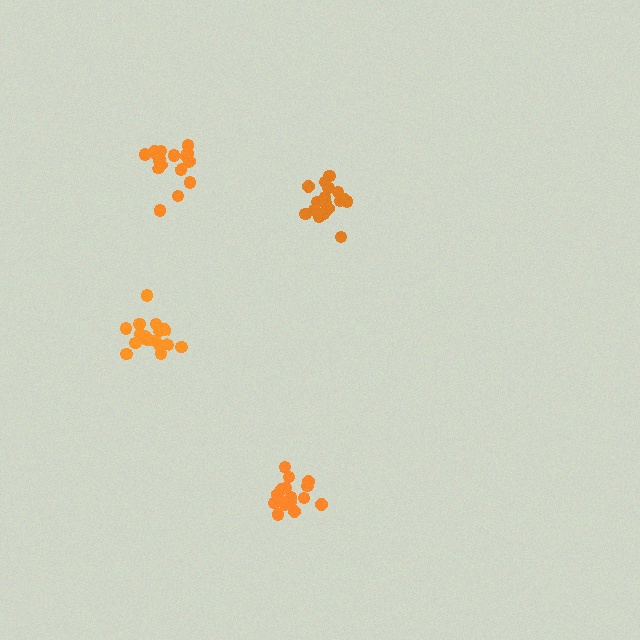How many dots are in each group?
Group 1: 19 dots, Group 2: 18 dots, Group 3: 17 dots, Group 4: 16 dots (70 total).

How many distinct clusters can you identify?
There are 4 distinct clusters.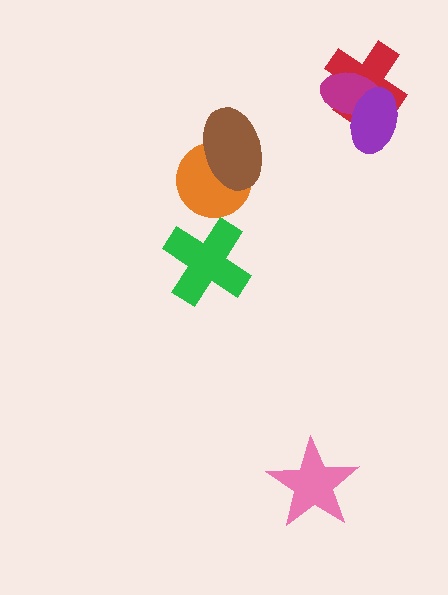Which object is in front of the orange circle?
The brown ellipse is in front of the orange circle.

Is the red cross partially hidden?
Yes, it is partially covered by another shape.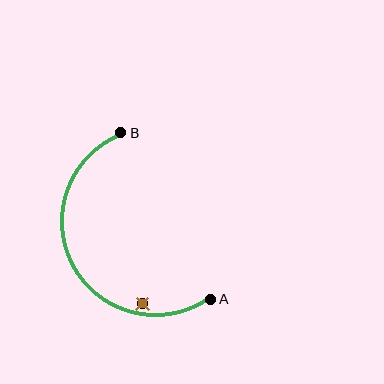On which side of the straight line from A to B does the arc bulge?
The arc bulges to the left of the straight line connecting A and B.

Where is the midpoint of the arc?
The arc midpoint is the point on the curve farthest from the straight line joining A and B. It sits to the left of that line.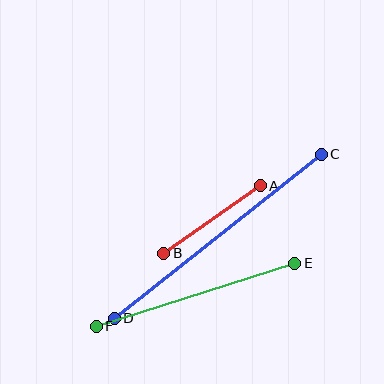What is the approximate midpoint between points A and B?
The midpoint is at approximately (212, 219) pixels.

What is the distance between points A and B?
The distance is approximately 118 pixels.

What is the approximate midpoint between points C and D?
The midpoint is at approximately (218, 236) pixels.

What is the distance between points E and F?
The distance is approximately 208 pixels.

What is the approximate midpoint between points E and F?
The midpoint is at approximately (196, 295) pixels.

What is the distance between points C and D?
The distance is approximately 264 pixels.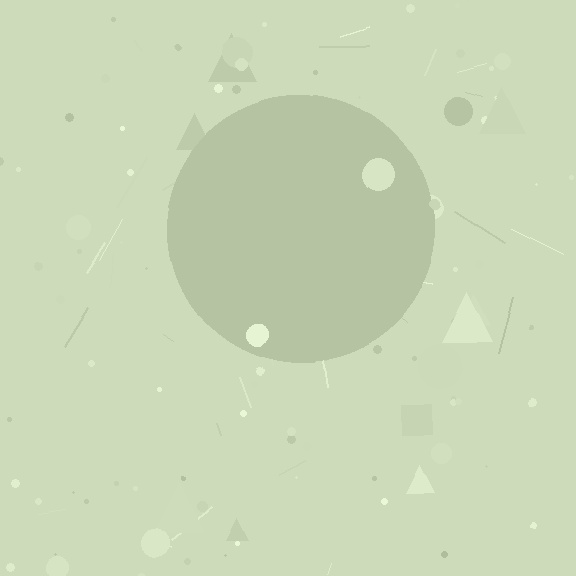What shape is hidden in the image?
A circle is hidden in the image.